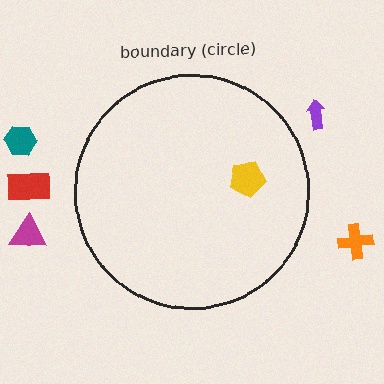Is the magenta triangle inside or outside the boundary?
Outside.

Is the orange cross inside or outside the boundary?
Outside.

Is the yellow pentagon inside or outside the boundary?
Inside.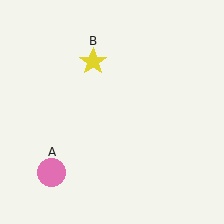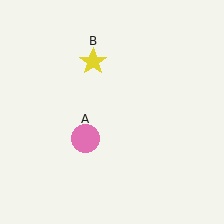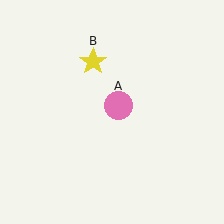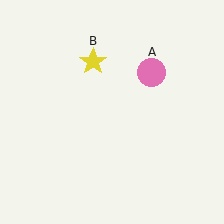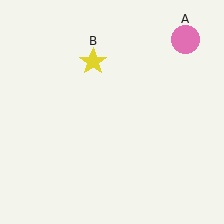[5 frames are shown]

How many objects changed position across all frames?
1 object changed position: pink circle (object A).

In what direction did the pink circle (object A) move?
The pink circle (object A) moved up and to the right.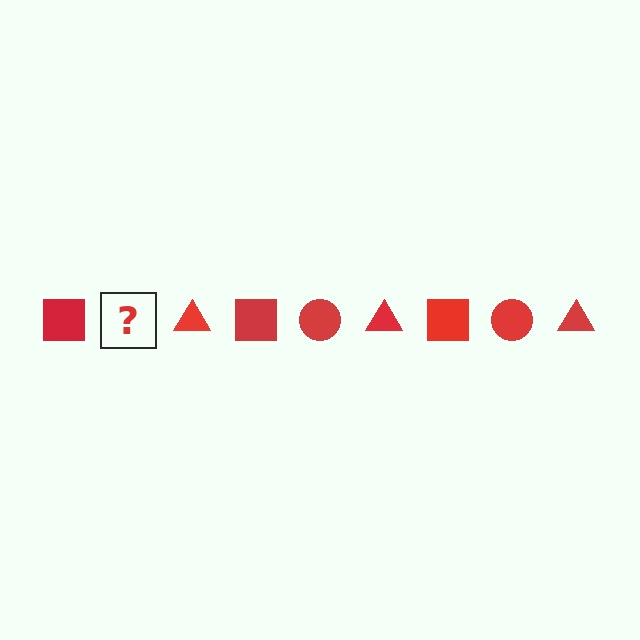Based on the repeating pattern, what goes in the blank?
The blank should be a red circle.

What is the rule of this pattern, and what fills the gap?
The rule is that the pattern cycles through square, circle, triangle shapes in red. The gap should be filled with a red circle.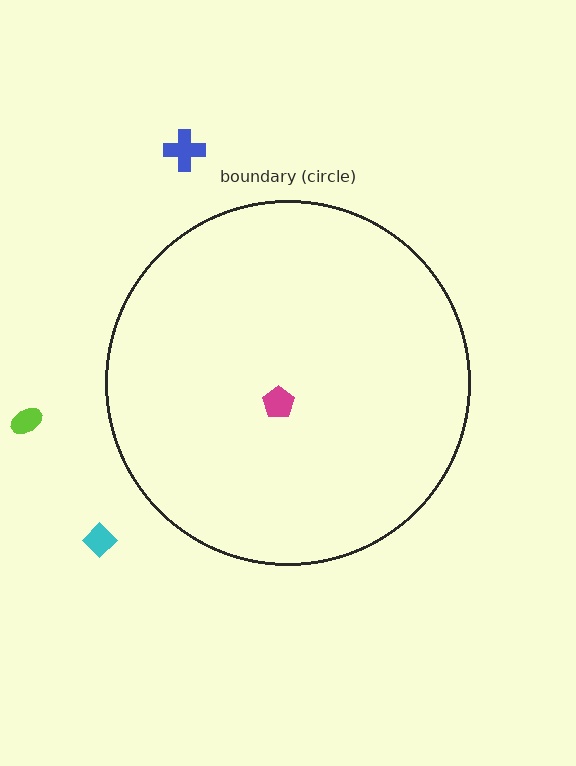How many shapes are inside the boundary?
1 inside, 3 outside.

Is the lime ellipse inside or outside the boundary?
Outside.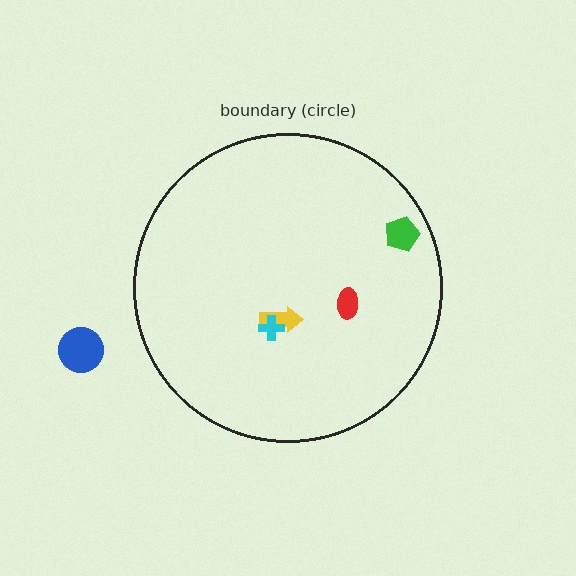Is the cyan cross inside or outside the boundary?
Inside.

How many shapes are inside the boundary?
4 inside, 1 outside.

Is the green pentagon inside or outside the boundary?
Inside.